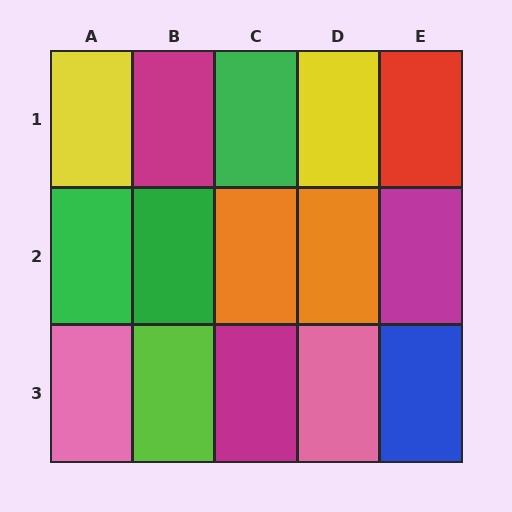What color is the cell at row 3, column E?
Blue.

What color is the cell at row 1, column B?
Magenta.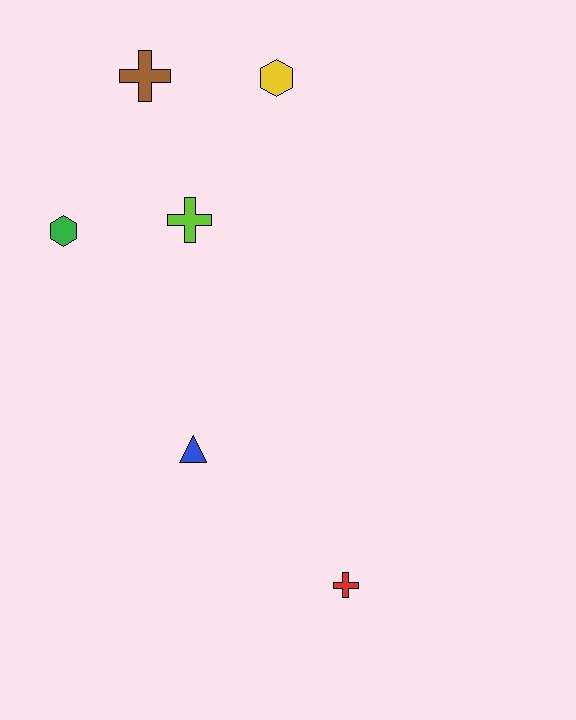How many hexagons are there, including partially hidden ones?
There are 2 hexagons.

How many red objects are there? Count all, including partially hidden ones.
There is 1 red object.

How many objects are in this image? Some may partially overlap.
There are 6 objects.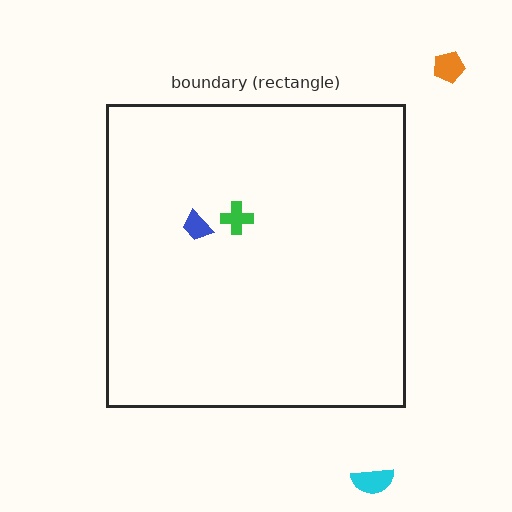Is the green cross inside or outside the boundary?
Inside.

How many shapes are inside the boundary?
2 inside, 2 outside.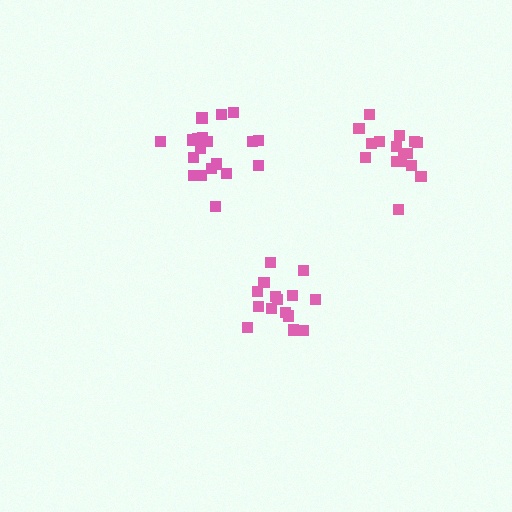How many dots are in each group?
Group 1: 19 dots, Group 2: 15 dots, Group 3: 16 dots (50 total).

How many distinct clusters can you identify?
There are 3 distinct clusters.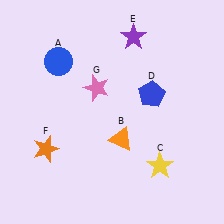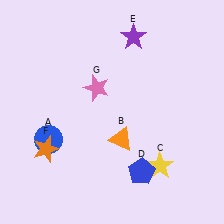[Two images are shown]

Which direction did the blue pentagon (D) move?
The blue pentagon (D) moved down.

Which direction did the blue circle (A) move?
The blue circle (A) moved down.